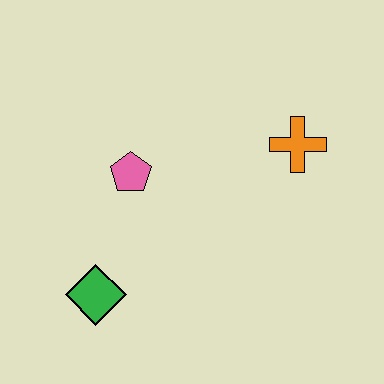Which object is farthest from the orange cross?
The green diamond is farthest from the orange cross.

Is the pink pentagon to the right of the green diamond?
Yes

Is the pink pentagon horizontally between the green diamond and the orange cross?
Yes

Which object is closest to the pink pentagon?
The green diamond is closest to the pink pentagon.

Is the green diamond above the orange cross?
No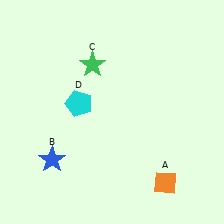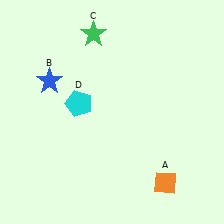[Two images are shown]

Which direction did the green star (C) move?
The green star (C) moved up.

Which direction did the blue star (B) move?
The blue star (B) moved up.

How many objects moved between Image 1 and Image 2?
2 objects moved between the two images.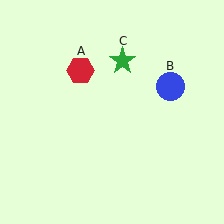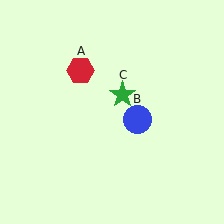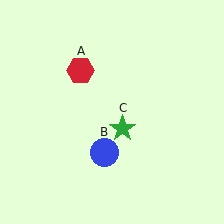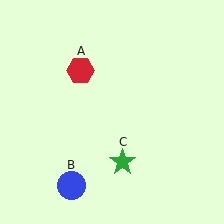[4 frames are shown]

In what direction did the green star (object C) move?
The green star (object C) moved down.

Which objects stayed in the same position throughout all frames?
Red hexagon (object A) remained stationary.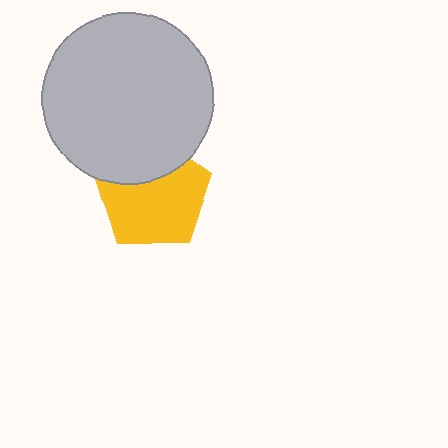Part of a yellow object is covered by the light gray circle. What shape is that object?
It is a pentagon.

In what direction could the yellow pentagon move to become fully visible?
The yellow pentagon could move down. That would shift it out from behind the light gray circle entirely.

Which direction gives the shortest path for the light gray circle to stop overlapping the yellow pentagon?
Moving up gives the shortest separation.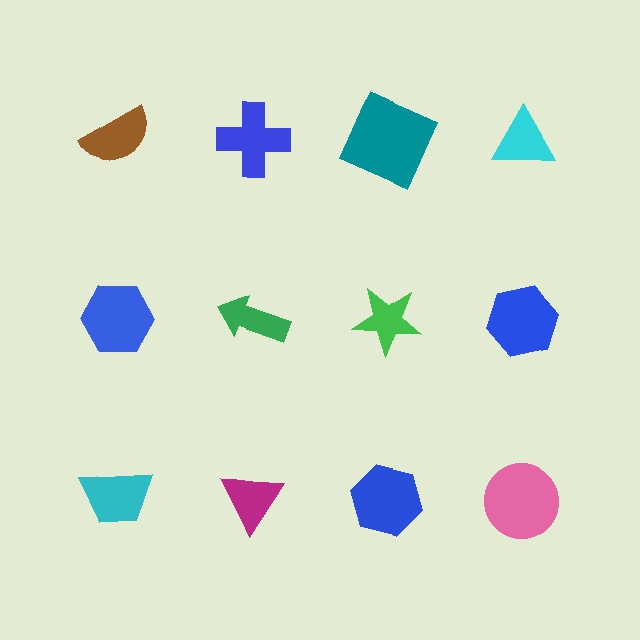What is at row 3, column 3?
A blue hexagon.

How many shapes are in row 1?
4 shapes.